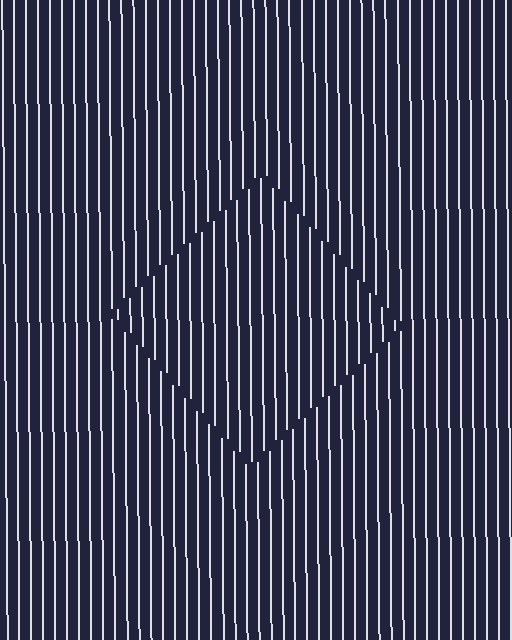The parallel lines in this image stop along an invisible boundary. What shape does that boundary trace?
An illusory square. The interior of the shape contains the same grating, shifted by half a period — the contour is defined by the phase discontinuity where line-ends from the inner and outer gratings abut.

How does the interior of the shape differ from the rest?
The interior of the shape contains the same grating, shifted by half a period — the contour is defined by the phase discontinuity where line-ends from the inner and outer gratings abut.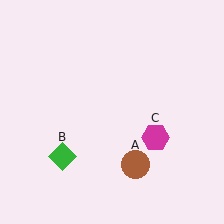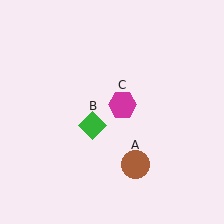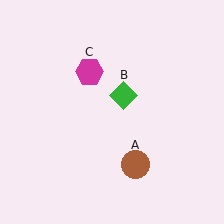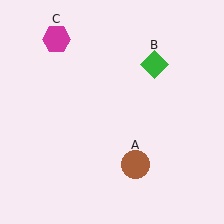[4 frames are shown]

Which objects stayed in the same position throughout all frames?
Brown circle (object A) remained stationary.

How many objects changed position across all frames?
2 objects changed position: green diamond (object B), magenta hexagon (object C).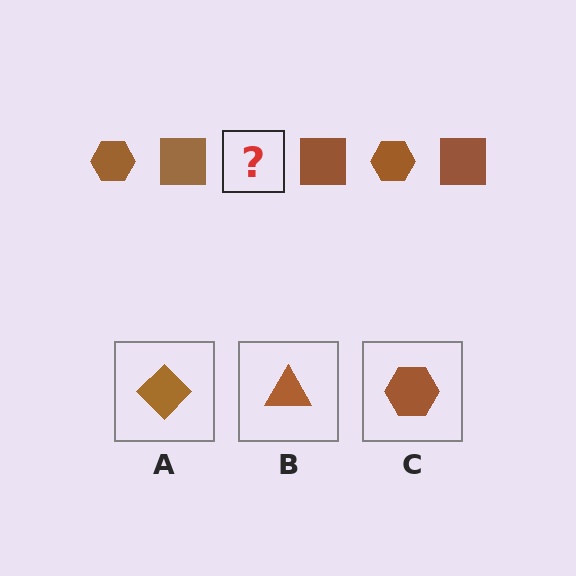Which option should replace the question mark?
Option C.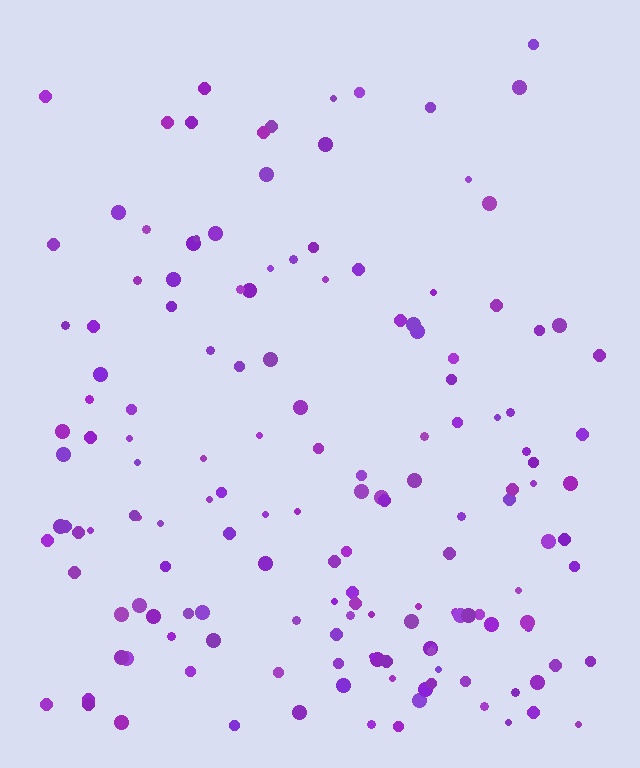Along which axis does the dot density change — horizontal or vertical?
Vertical.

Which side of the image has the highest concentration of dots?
The bottom.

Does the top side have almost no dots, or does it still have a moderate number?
Still a moderate number, just noticeably fewer than the bottom.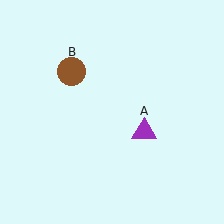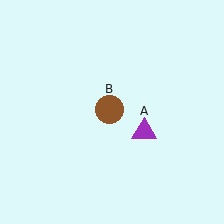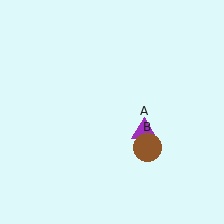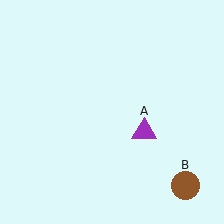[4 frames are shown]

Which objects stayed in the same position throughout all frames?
Purple triangle (object A) remained stationary.